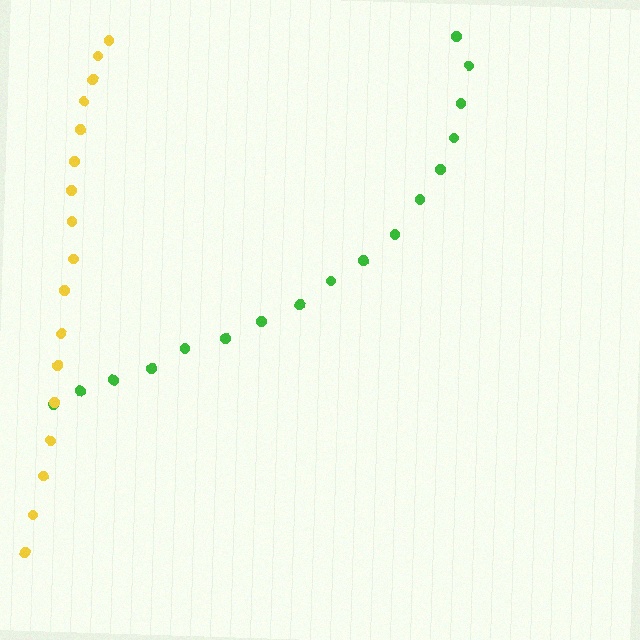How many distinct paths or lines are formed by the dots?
There are 2 distinct paths.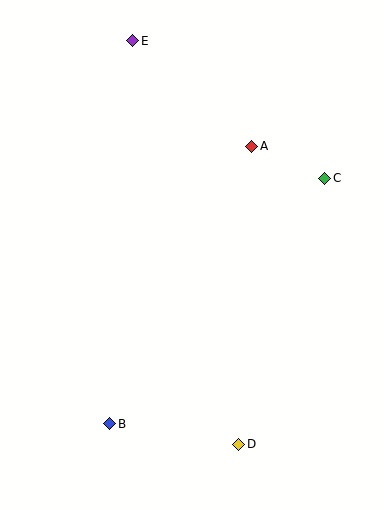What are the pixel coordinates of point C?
Point C is at (325, 178).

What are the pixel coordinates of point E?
Point E is at (133, 41).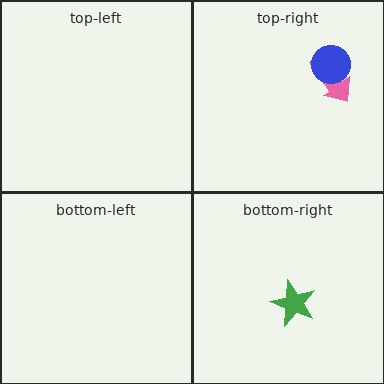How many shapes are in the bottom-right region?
1.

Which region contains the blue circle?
The top-right region.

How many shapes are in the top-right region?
2.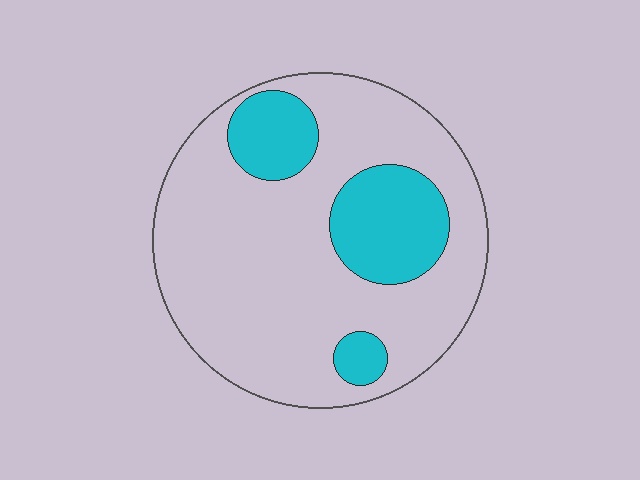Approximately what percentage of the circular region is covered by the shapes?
Approximately 25%.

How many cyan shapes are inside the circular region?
3.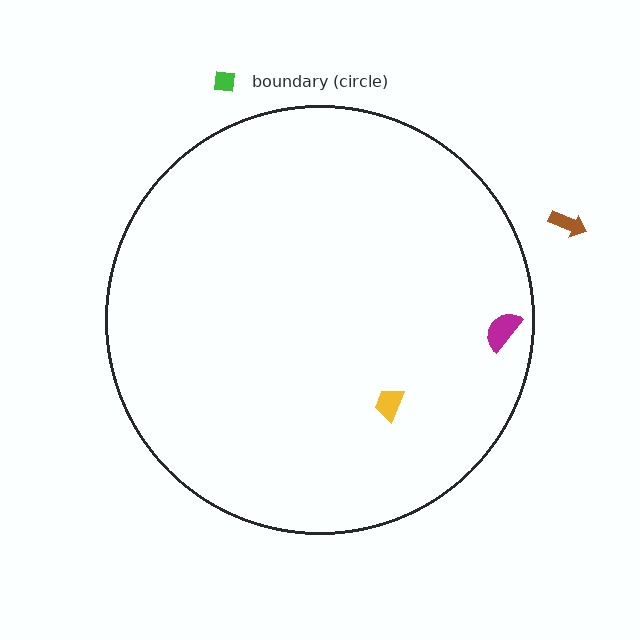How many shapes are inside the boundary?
2 inside, 2 outside.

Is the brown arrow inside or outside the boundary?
Outside.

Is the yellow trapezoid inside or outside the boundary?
Inside.